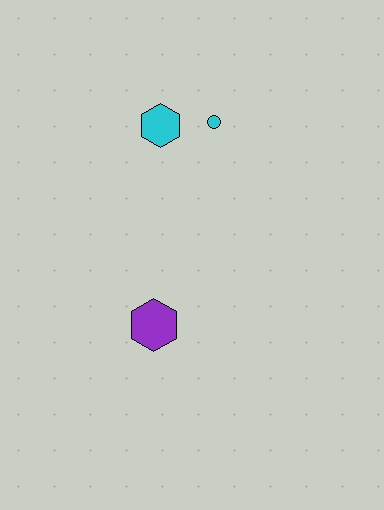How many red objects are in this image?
There are no red objects.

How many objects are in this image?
There are 3 objects.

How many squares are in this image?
There are no squares.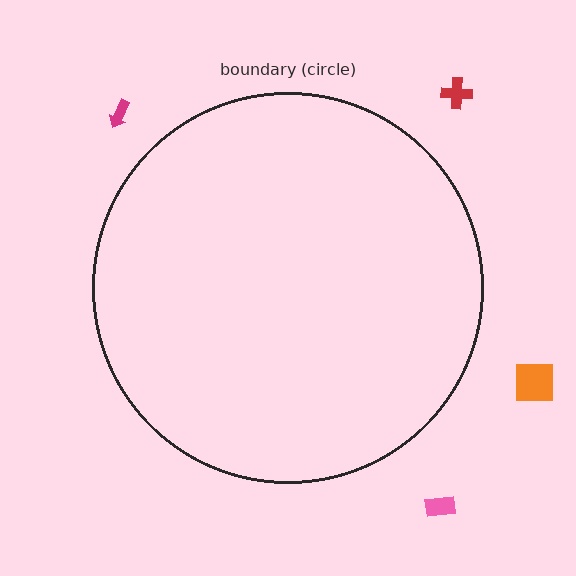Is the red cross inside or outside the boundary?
Outside.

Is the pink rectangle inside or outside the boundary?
Outside.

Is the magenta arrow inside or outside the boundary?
Outside.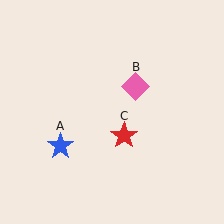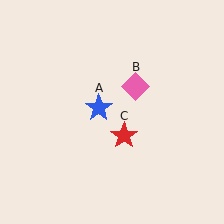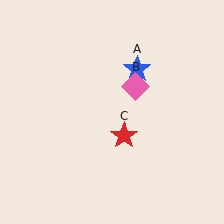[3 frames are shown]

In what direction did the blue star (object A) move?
The blue star (object A) moved up and to the right.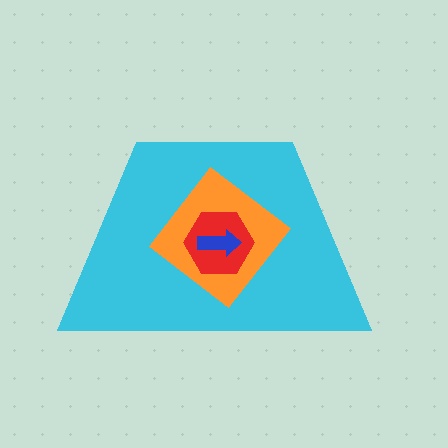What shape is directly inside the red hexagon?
The blue arrow.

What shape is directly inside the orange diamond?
The red hexagon.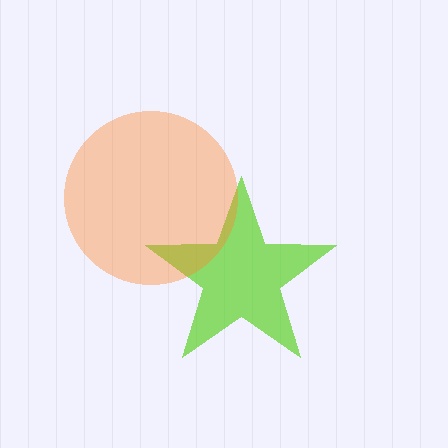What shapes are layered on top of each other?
The layered shapes are: a lime star, an orange circle.